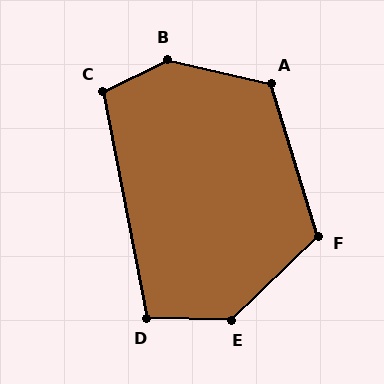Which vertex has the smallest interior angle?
D, at approximately 102 degrees.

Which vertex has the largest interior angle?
B, at approximately 141 degrees.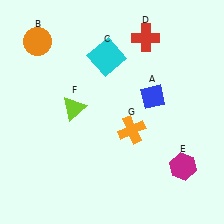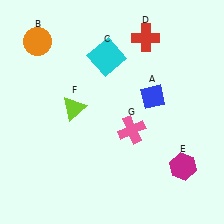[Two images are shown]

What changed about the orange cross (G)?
In Image 1, G is orange. In Image 2, it changed to pink.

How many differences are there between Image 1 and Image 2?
There is 1 difference between the two images.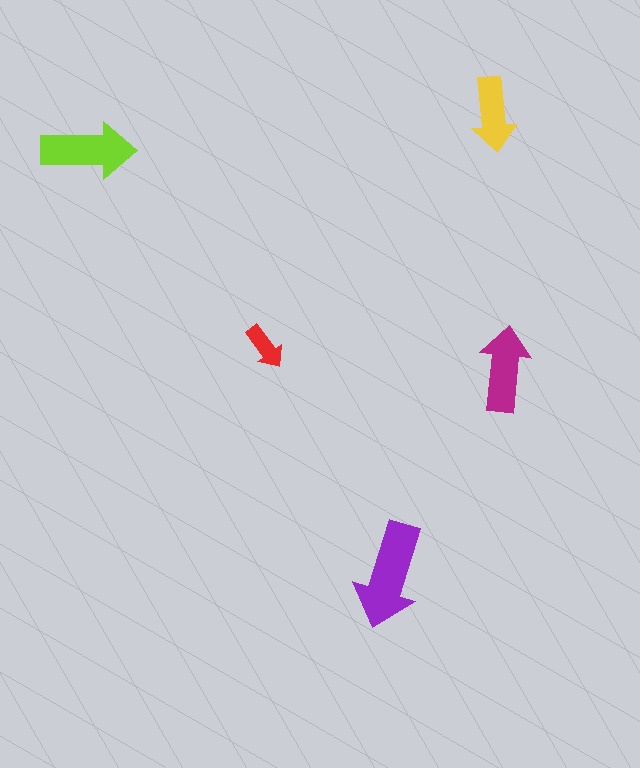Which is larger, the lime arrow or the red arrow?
The lime one.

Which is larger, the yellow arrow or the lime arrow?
The lime one.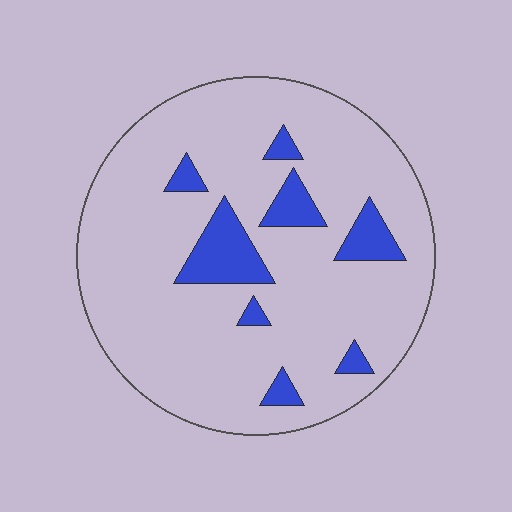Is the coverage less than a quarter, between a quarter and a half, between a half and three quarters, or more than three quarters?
Less than a quarter.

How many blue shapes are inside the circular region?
8.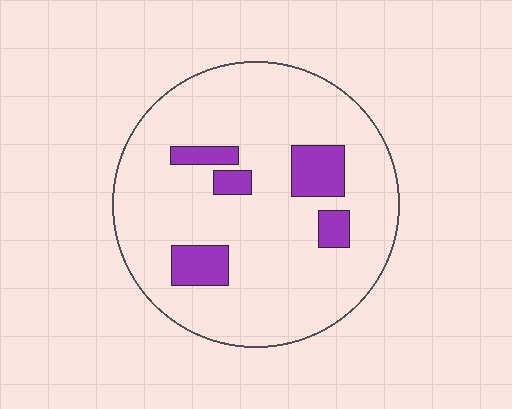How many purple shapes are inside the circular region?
5.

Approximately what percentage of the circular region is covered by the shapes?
Approximately 15%.